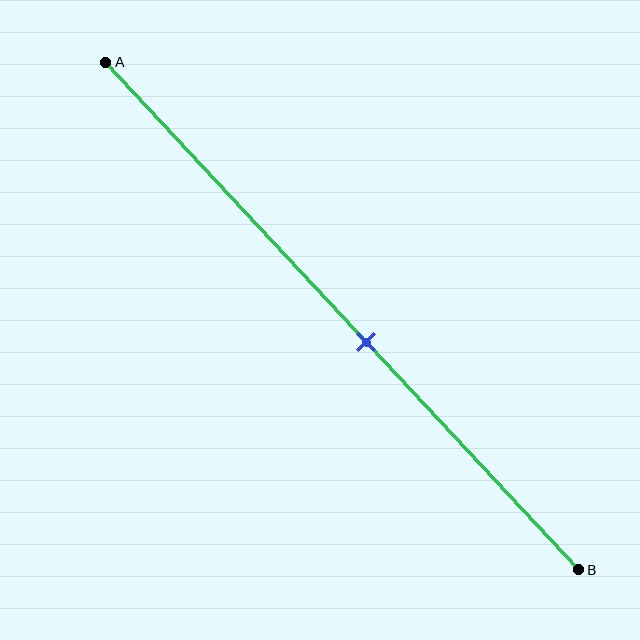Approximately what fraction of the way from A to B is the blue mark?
The blue mark is approximately 55% of the way from A to B.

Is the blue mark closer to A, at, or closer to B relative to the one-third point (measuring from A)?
The blue mark is closer to point B than the one-third point of segment AB.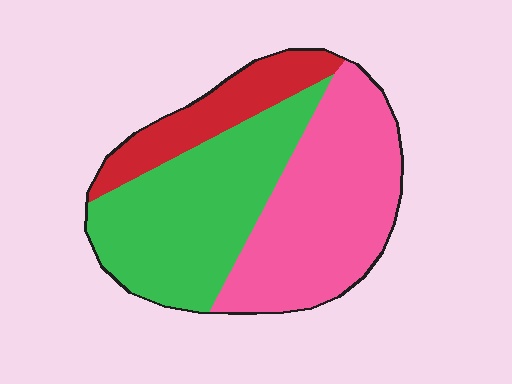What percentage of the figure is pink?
Pink covers 43% of the figure.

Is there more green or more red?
Green.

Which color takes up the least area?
Red, at roughly 15%.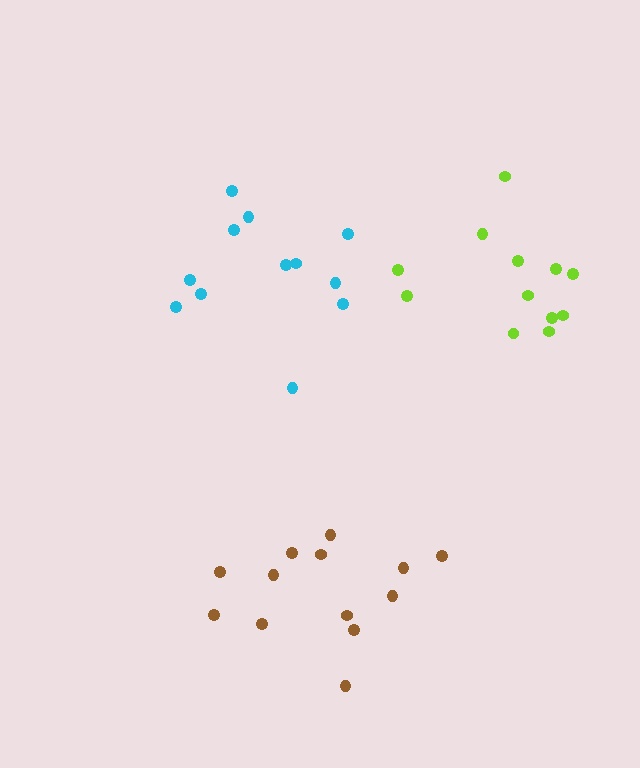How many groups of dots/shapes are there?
There are 3 groups.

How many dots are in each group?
Group 1: 13 dots, Group 2: 12 dots, Group 3: 12 dots (37 total).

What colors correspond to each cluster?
The clusters are colored: brown, lime, cyan.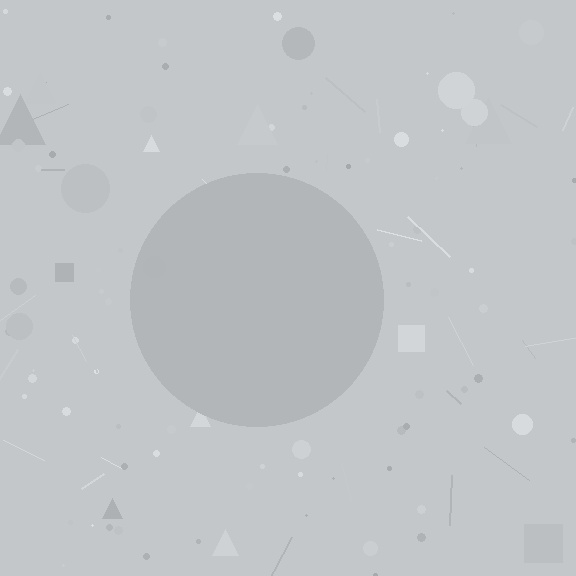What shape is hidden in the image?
A circle is hidden in the image.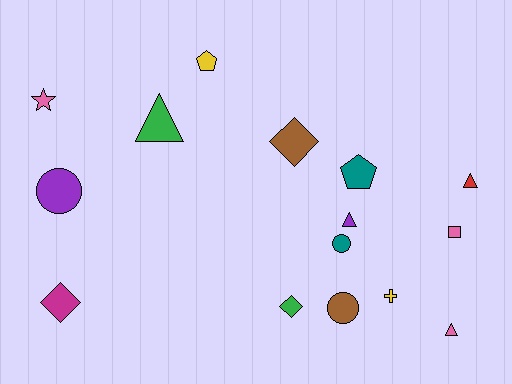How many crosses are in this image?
There is 1 cross.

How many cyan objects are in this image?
There are no cyan objects.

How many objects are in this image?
There are 15 objects.